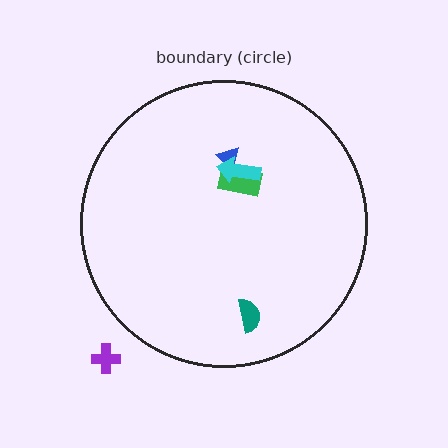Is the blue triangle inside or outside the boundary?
Inside.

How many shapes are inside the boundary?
4 inside, 1 outside.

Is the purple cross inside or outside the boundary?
Outside.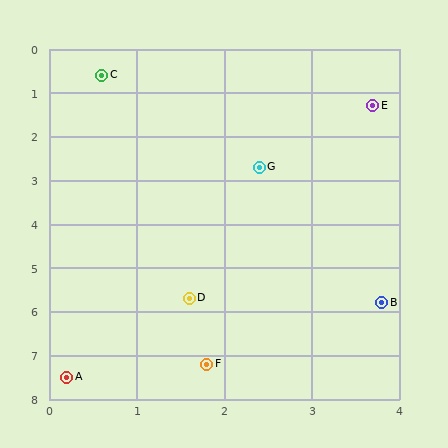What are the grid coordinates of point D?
Point D is at approximately (1.6, 5.7).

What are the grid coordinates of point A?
Point A is at approximately (0.2, 7.5).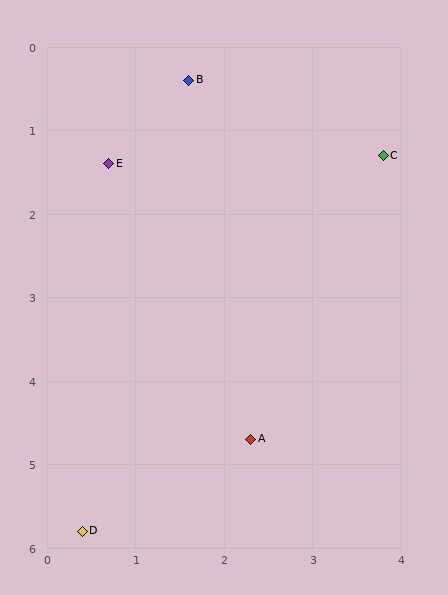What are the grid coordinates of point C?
Point C is at approximately (3.8, 1.3).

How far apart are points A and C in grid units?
Points A and C are about 3.7 grid units apart.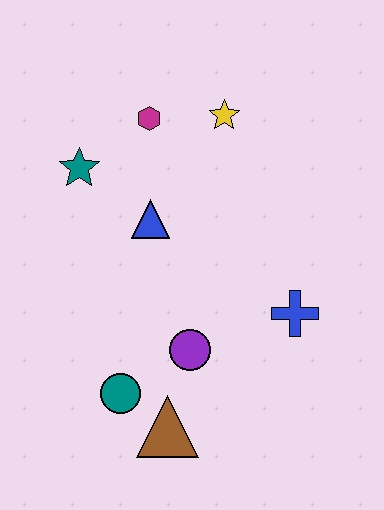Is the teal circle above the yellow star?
No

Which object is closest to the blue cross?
The purple circle is closest to the blue cross.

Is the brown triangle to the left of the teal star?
No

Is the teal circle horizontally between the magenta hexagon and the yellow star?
No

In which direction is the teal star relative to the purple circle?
The teal star is above the purple circle.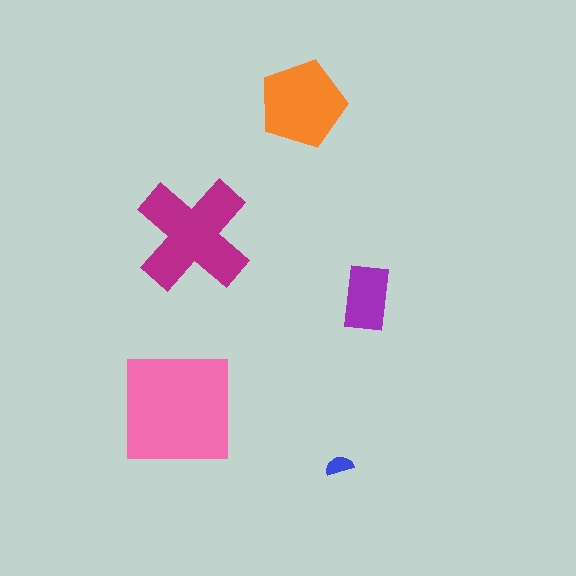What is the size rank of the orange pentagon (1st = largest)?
3rd.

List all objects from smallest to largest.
The blue semicircle, the purple rectangle, the orange pentagon, the magenta cross, the pink square.